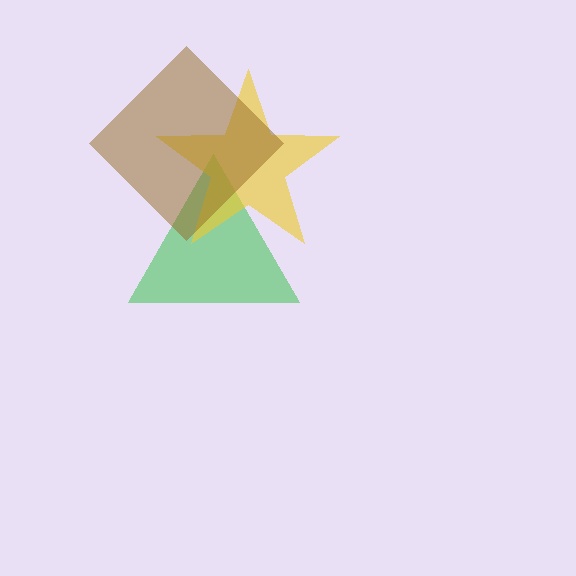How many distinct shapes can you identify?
There are 3 distinct shapes: a green triangle, a yellow star, a brown diamond.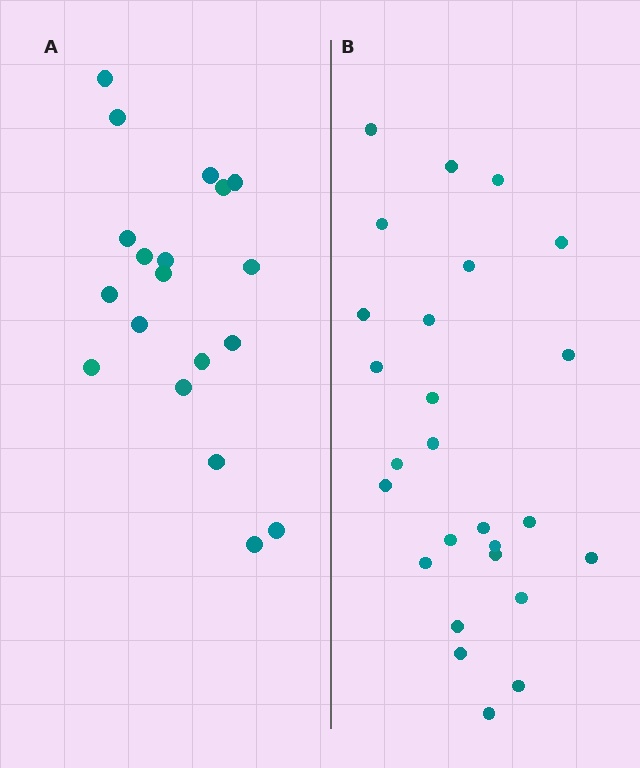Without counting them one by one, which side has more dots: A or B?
Region B (the right region) has more dots.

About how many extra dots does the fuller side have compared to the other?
Region B has roughly 8 or so more dots than region A.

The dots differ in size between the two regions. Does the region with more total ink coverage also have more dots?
No. Region A has more total ink coverage because its dots are larger, but region B actually contains more individual dots. Total area can be misleading — the number of items is what matters here.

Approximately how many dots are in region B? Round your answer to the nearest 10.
About 30 dots. (The exact count is 26, which rounds to 30.)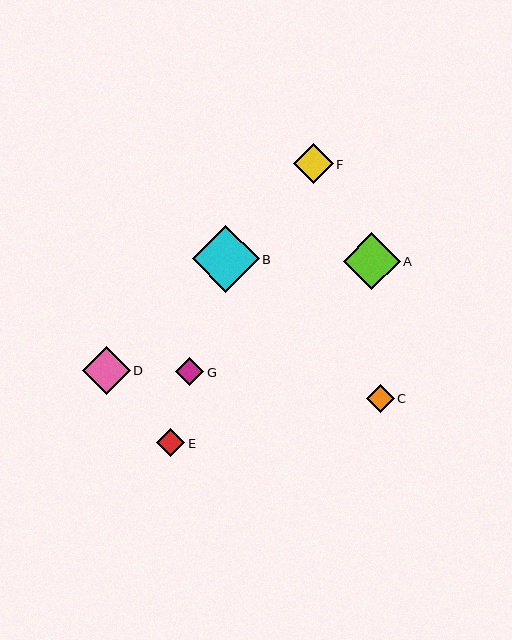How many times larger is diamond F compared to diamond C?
Diamond F is approximately 1.4 times the size of diamond C.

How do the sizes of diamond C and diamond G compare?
Diamond C and diamond G are approximately the same size.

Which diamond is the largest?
Diamond B is the largest with a size of approximately 67 pixels.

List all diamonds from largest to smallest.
From largest to smallest: B, A, D, F, C, E, G.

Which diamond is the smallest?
Diamond G is the smallest with a size of approximately 28 pixels.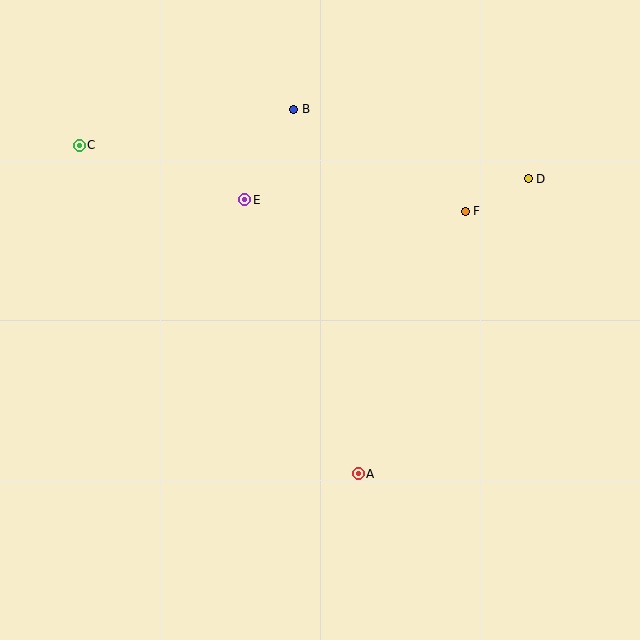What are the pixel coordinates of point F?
Point F is at (465, 211).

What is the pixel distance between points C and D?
The distance between C and D is 450 pixels.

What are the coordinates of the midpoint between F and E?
The midpoint between F and E is at (355, 205).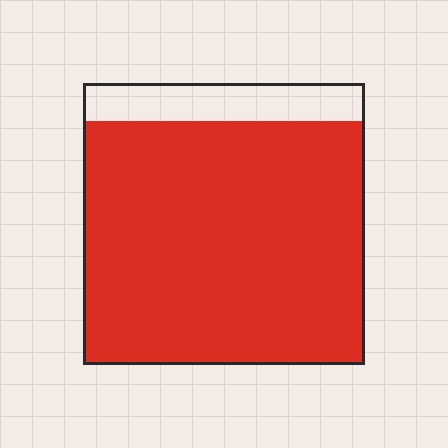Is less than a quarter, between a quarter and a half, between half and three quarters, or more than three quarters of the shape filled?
More than three quarters.